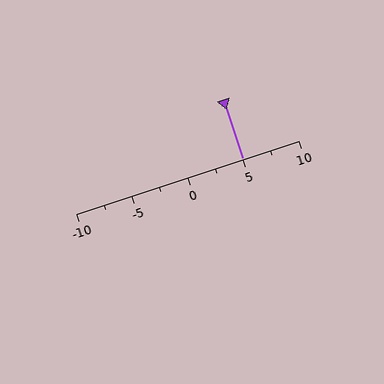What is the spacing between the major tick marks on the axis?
The major ticks are spaced 5 apart.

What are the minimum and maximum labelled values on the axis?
The axis runs from -10 to 10.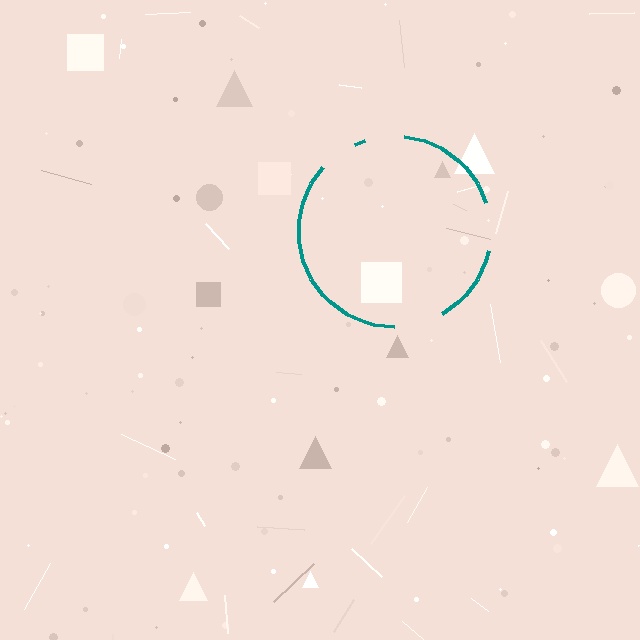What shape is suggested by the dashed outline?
The dashed outline suggests a circle.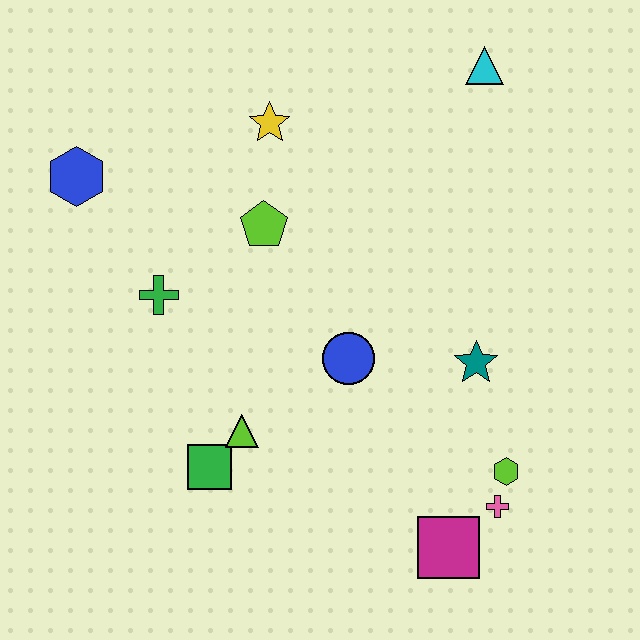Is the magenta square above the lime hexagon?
No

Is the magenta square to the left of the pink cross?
Yes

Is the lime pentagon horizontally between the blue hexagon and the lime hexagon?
Yes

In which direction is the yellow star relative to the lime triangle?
The yellow star is above the lime triangle.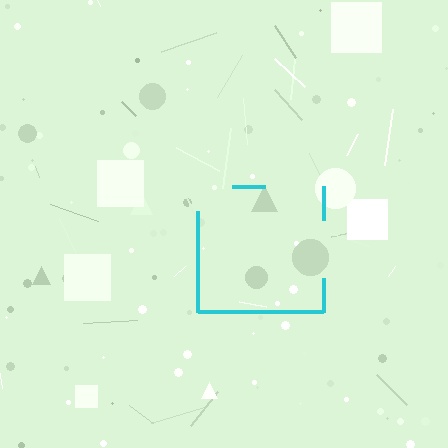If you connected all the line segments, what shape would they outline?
They would outline a square.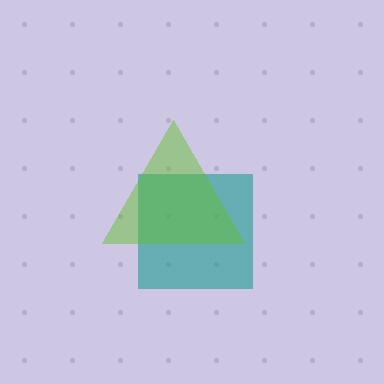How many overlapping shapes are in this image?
There are 2 overlapping shapes in the image.